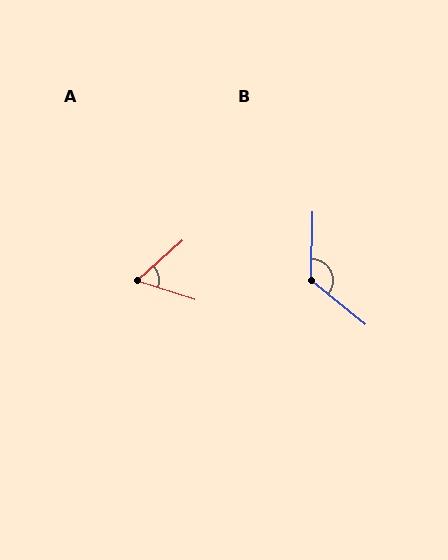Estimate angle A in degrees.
Approximately 59 degrees.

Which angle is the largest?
B, at approximately 128 degrees.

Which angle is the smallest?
A, at approximately 59 degrees.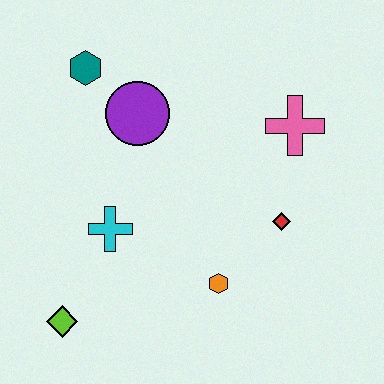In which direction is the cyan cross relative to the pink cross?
The cyan cross is to the left of the pink cross.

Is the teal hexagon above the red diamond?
Yes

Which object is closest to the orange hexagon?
The red diamond is closest to the orange hexagon.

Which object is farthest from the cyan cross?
The pink cross is farthest from the cyan cross.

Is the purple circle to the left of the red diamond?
Yes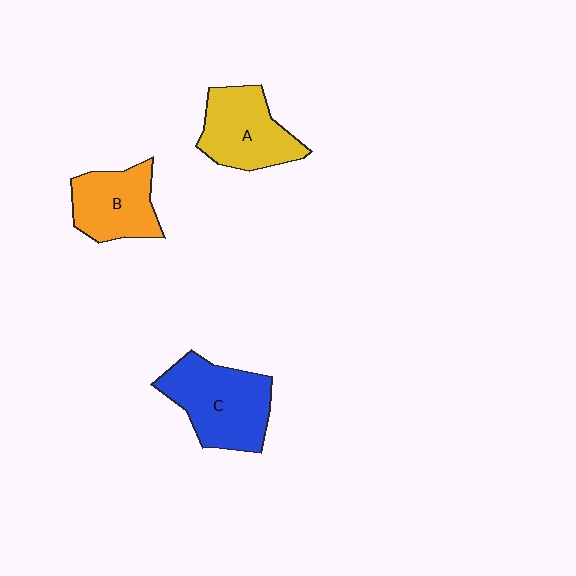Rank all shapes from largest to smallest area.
From largest to smallest: C (blue), A (yellow), B (orange).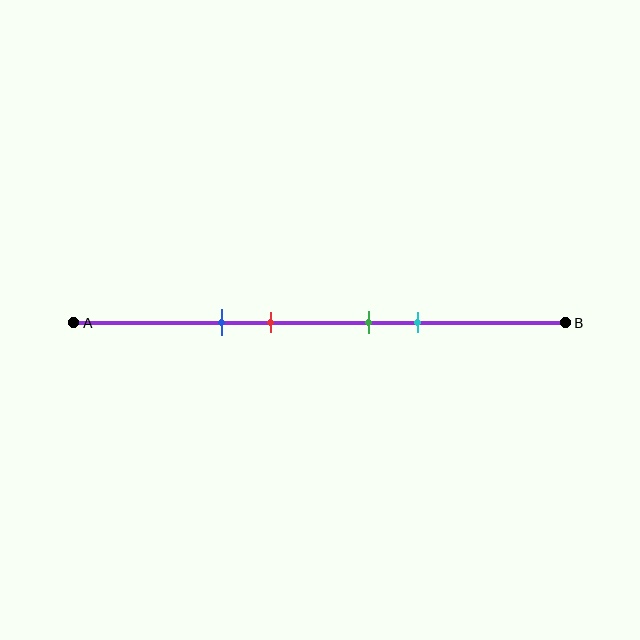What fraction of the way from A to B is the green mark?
The green mark is approximately 60% (0.6) of the way from A to B.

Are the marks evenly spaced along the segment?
No, the marks are not evenly spaced.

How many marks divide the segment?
There are 4 marks dividing the segment.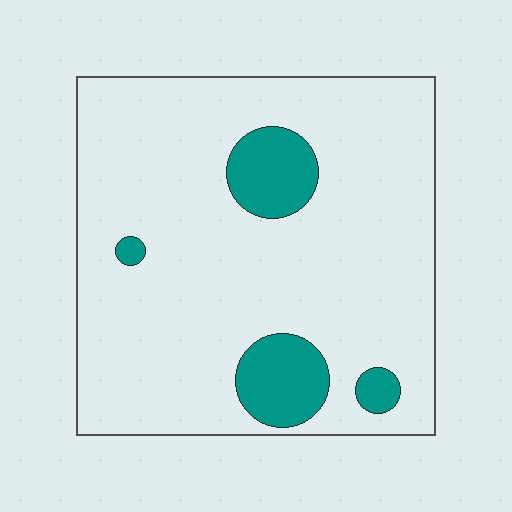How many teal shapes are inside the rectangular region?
4.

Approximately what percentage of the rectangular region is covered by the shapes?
Approximately 15%.